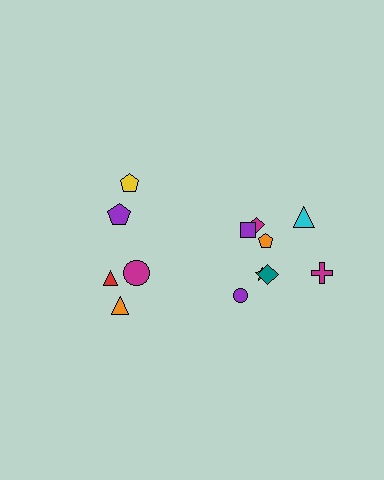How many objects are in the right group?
There are 8 objects.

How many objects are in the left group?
There are 5 objects.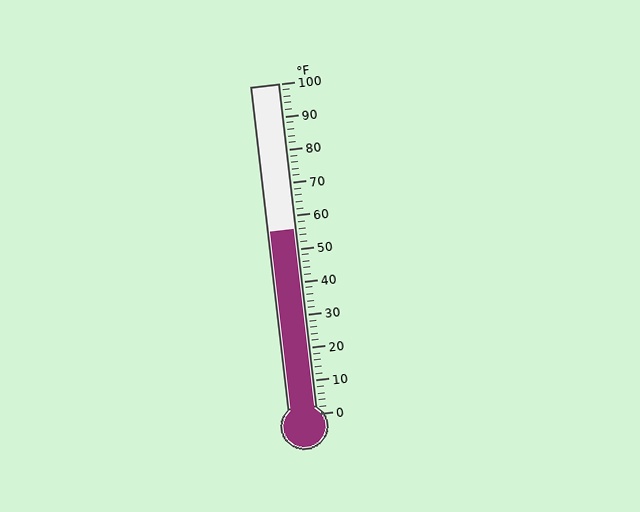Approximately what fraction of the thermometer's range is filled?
The thermometer is filled to approximately 55% of its range.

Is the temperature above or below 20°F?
The temperature is above 20°F.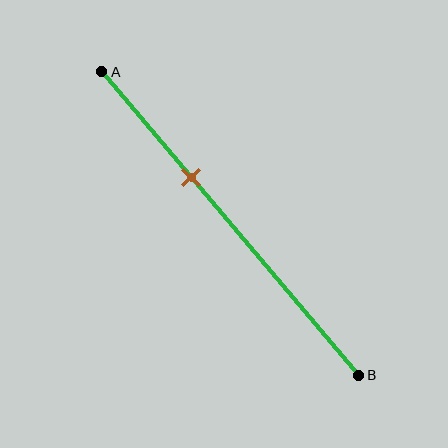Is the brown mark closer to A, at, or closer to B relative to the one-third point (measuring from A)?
The brown mark is approximately at the one-third point of segment AB.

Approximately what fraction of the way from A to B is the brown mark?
The brown mark is approximately 35% of the way from A to B.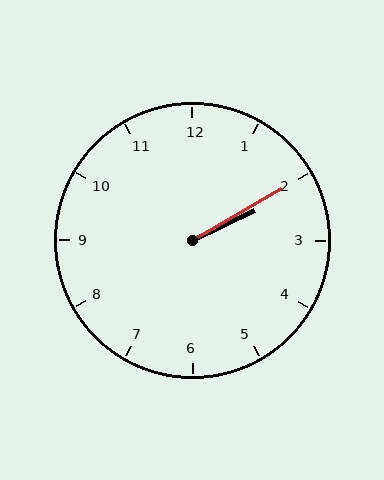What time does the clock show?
2:10.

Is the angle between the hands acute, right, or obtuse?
It is acute.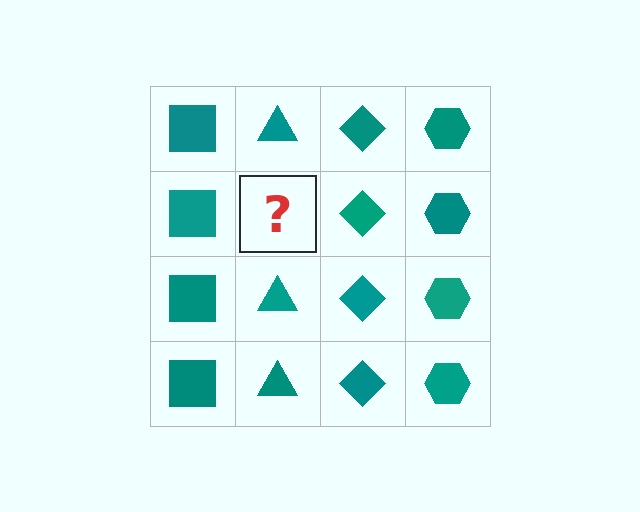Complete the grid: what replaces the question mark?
The question mark should be replaced with a teal triangle.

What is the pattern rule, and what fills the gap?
The rule is that each column has a consistent shape. The gap should be filled with a teal triangle.